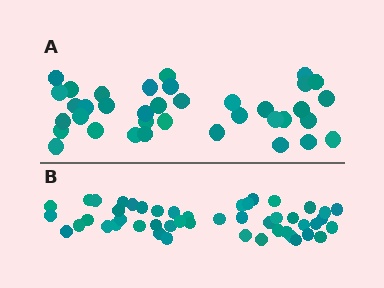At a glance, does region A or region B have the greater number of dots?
Region B (the bottom region) has more dots.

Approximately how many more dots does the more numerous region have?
Region B has roughly 12 or so more dots than region A.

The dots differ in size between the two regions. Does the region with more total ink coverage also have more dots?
No. Region A has more total ink coverage because its dots are larger, but region B actually contains more individual dots. Total area can be misleading — the number of items is what matters here.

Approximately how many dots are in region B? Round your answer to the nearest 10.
About 50 dots. (The exact count is 48, which rounds to 50.)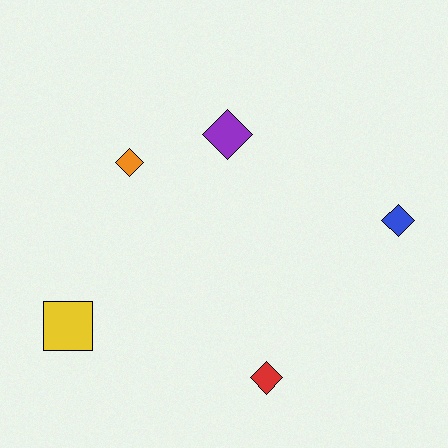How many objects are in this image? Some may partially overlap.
There are 5 objects.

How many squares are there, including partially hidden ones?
There is 1 square.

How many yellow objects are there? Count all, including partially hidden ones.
There is 1 yellow object.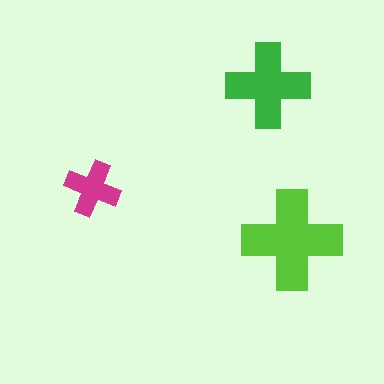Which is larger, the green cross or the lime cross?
The lime one.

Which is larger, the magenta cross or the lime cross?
The lime one.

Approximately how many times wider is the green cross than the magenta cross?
About 1.5 times wider.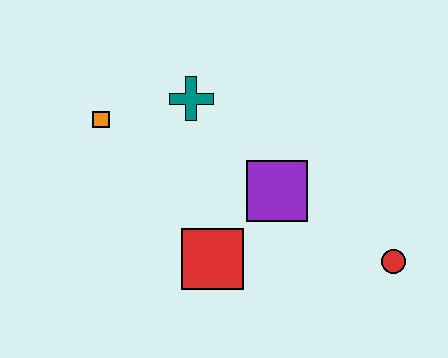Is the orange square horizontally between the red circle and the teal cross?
No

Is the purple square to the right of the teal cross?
Yes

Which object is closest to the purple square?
The red square is closest to the purple square.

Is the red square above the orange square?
No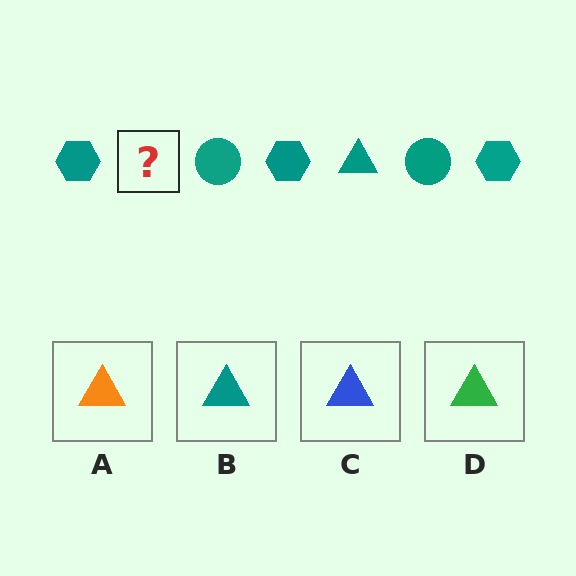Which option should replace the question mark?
Option B.